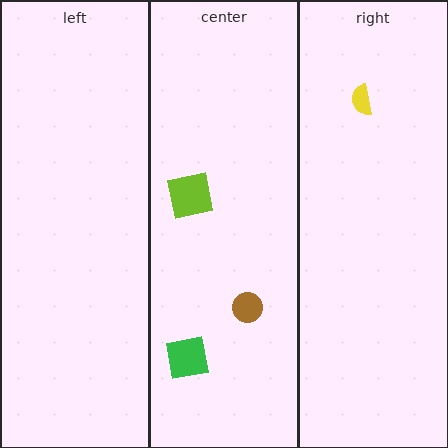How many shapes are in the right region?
1.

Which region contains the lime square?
The center region.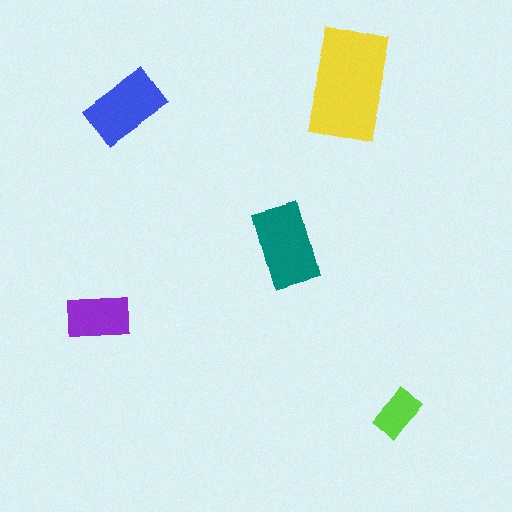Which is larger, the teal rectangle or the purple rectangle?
The teal one.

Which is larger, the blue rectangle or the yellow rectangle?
The yellow one.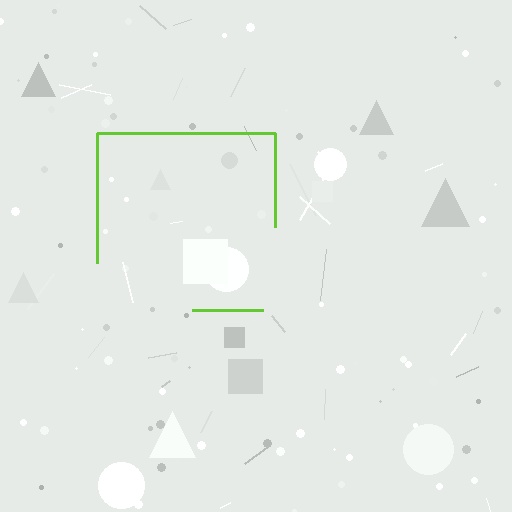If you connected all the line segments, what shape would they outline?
They would outline a square.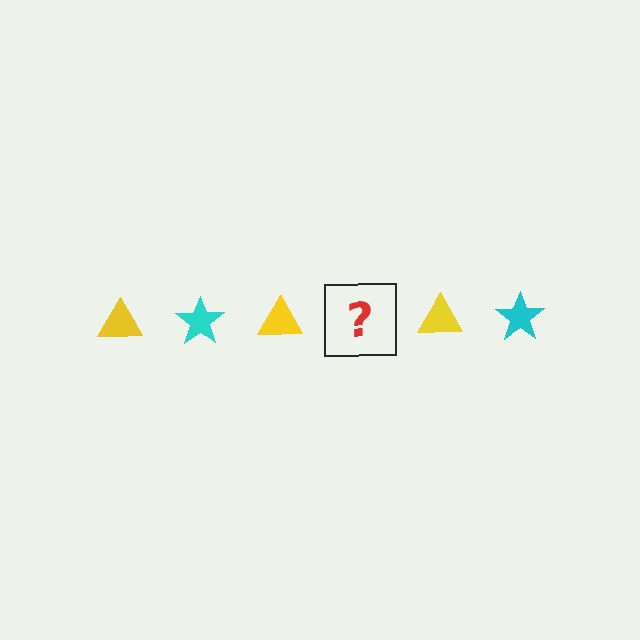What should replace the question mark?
The question mark should be replaced with a cyan star.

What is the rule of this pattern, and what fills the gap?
The rule is that the pattern alternates between yellow triangle and cyan star. The gap should be filled with a cyan star.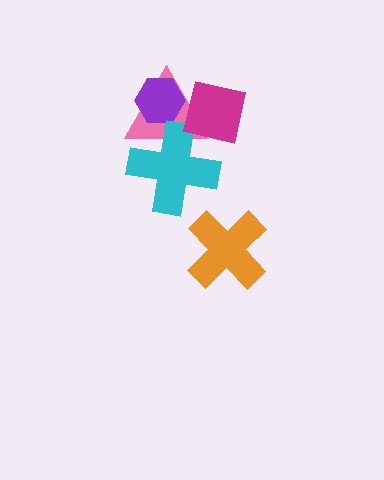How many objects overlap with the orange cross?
0 objects overlap with the orange cross.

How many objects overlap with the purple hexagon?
1 object overlaps with the purple hexagon.